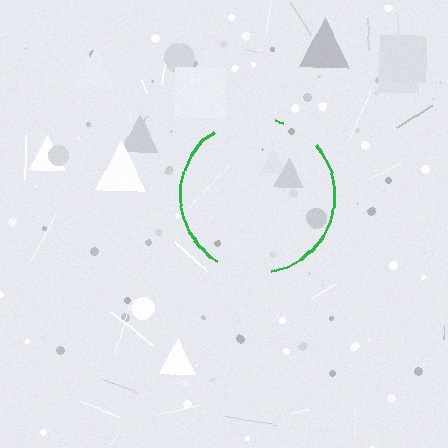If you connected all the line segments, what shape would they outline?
They would outline a circle.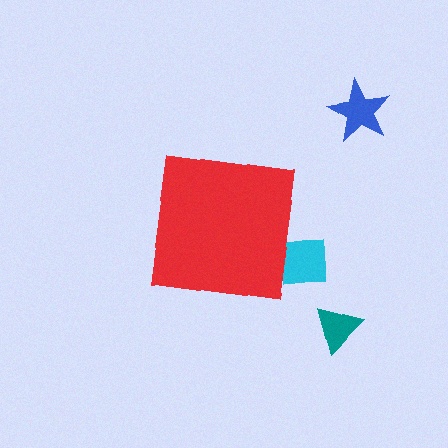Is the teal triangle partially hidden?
No, the teal triangle is fully visible.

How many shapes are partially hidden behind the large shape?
1 shape is partially hidden.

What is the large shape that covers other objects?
A red square.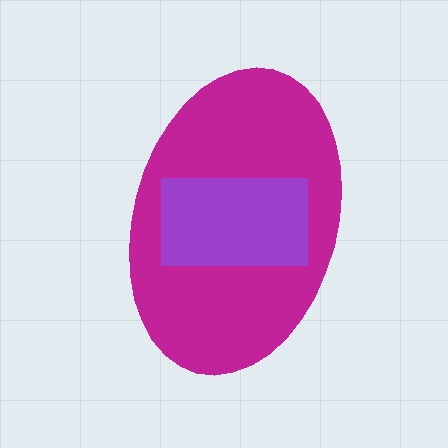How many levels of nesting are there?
2.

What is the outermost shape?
The magenta ellipse.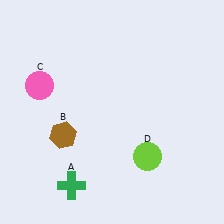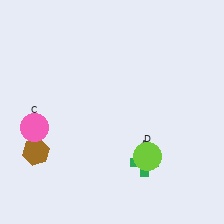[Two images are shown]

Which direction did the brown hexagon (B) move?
The brown hexagon (B) moved left.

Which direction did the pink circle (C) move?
The pink circle (C) moved down.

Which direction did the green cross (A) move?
The green cross (A) moved right.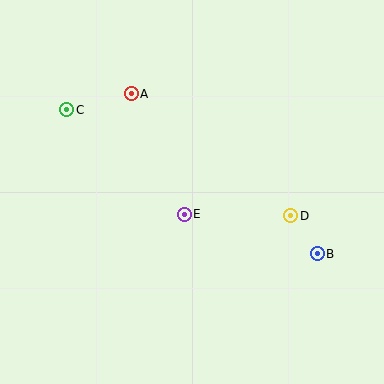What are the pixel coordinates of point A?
Point A is at (131, 94).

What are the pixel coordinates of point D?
Point D is at (291, 216).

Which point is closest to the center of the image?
Point E at (184, 214) is closest to the center.